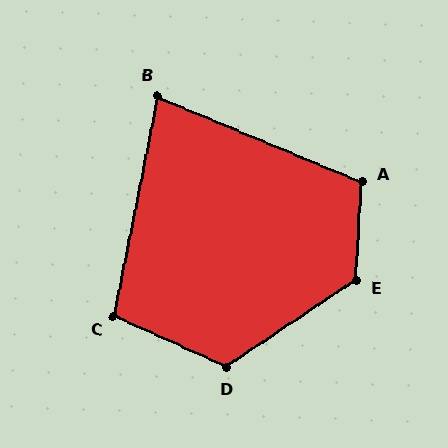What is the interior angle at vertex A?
Approximately 110 degrees (obtuse).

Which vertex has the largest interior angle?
E, at approximately 127 degrees.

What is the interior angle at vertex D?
Approximately 122 degrees (obtuse).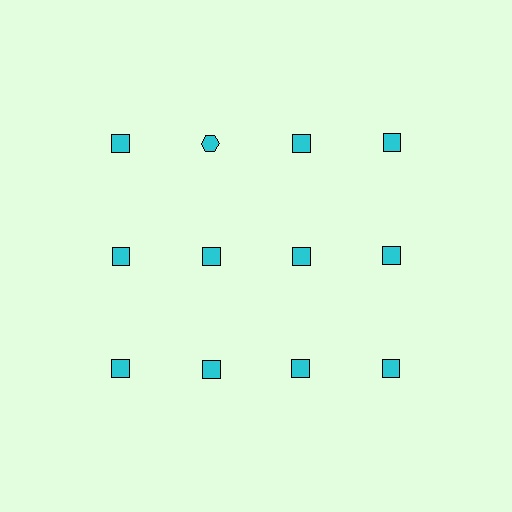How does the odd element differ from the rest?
It has a different shape: hexagon instead of square.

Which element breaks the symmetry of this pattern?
The cyan hexagon in the top row, second from left column breaks the symmetry. All other shapes are cyan squares.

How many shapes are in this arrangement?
There are 12 shapes arranged in a grid pattern.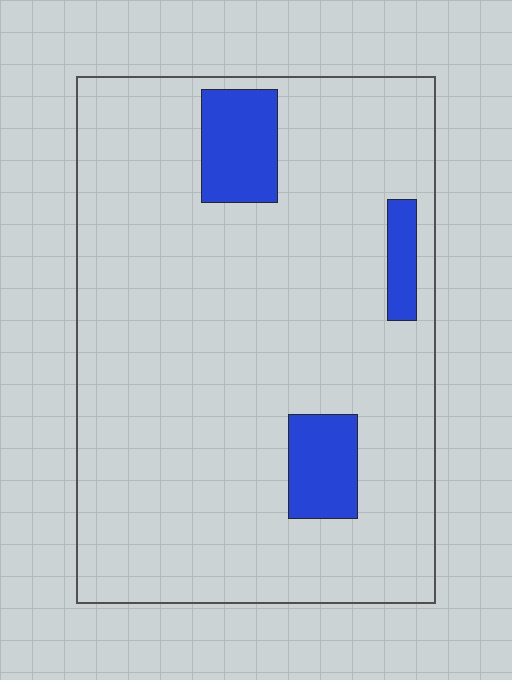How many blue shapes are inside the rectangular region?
3.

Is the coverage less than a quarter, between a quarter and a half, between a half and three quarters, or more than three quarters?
Less than a quarter.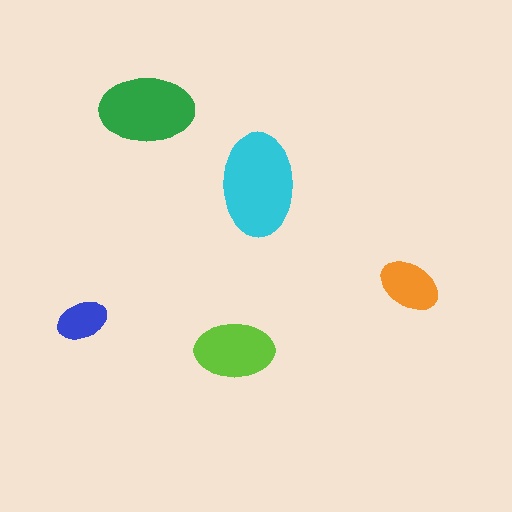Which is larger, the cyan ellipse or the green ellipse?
The cyan one.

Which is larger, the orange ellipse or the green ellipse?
The green one.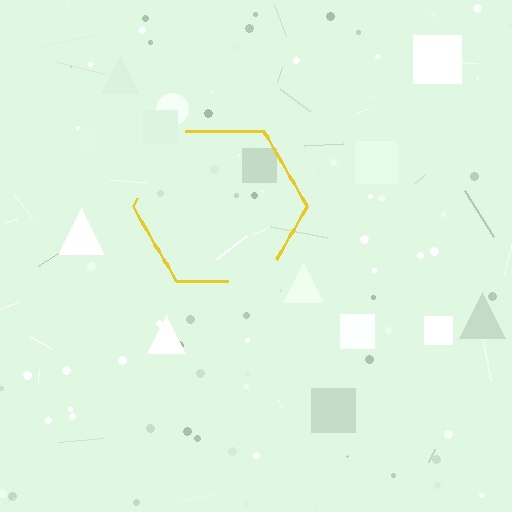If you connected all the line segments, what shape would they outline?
They would outline a hexagon.